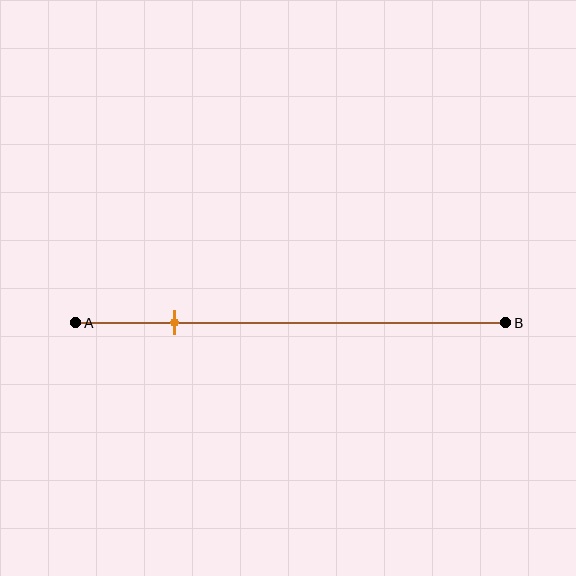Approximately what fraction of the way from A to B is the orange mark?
The orange mark is approximately 25% of the way from A to B.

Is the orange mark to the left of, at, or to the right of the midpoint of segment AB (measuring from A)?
The orange mark is to the left of the midpoint of segment AB.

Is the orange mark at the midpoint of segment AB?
No, the mark is at about 25% from A, not at the 50% midpoint.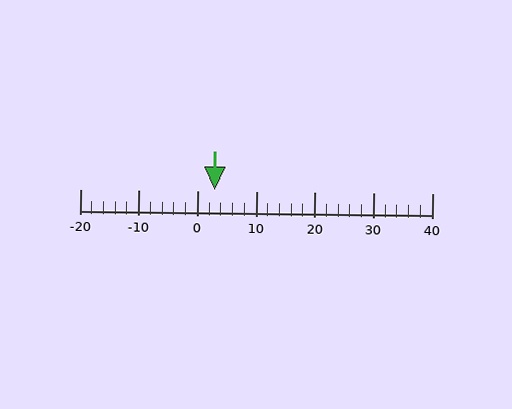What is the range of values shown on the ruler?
The ruler shows values from -20 to 40.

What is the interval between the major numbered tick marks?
The major tick marks are spaced 10 units apart.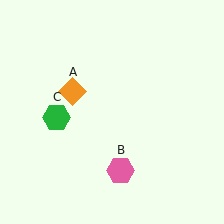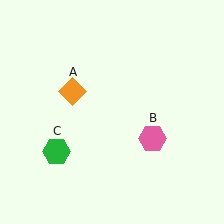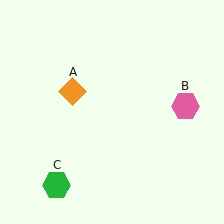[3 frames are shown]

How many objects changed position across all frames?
2 objects changed position: pink hexagon (object B), green hexagon (object C).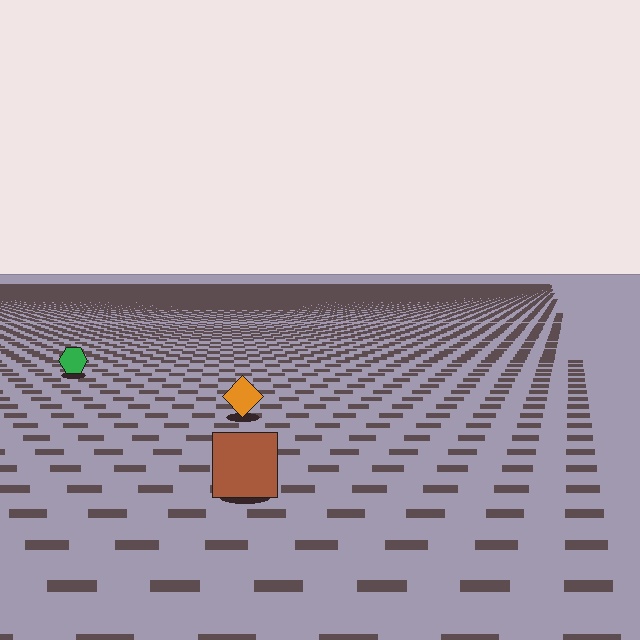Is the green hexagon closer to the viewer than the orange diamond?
No. The orange diamond is closer — you can tell from the texture gradient: the ground texture is coarser near it.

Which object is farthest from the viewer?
The green hexagon is farthest from the viewer. It appears smaller and the ground texture around it is denser.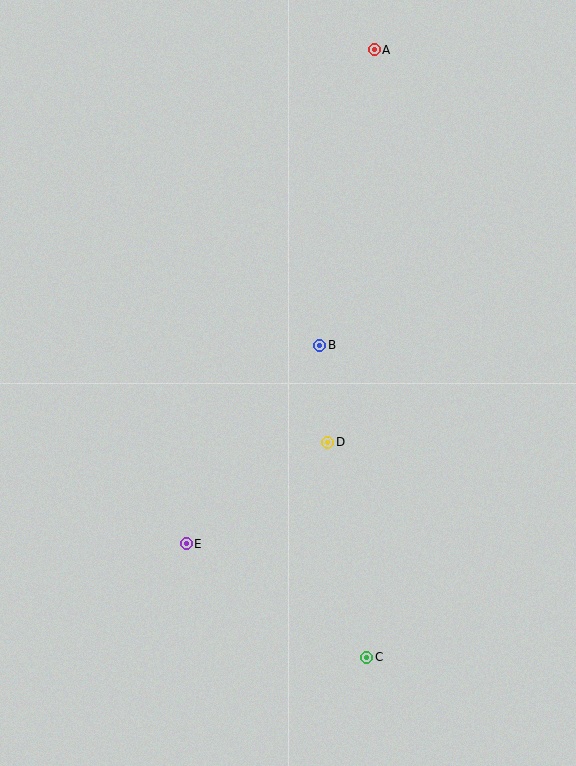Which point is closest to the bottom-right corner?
Point C is closest to the bottom-right corner.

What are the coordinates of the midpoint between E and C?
The midpoint between E and C is at (277, 600).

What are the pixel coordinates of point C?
Point C is at (367, 657).